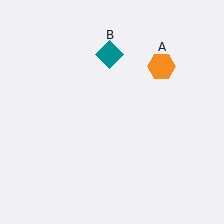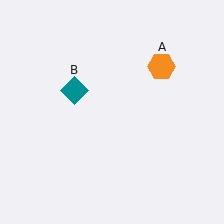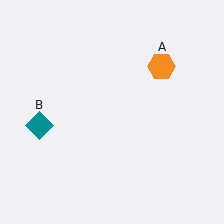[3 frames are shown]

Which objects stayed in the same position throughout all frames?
Orange hexagon (object A) remained stationary.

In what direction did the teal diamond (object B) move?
The teal diamond (object B) moved down and to the left.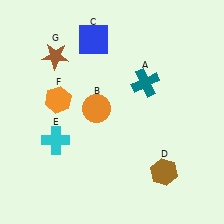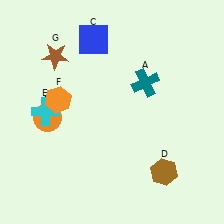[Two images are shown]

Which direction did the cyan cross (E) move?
The cyan cross (E) moved up.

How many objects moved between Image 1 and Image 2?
2 objects moved between the two images.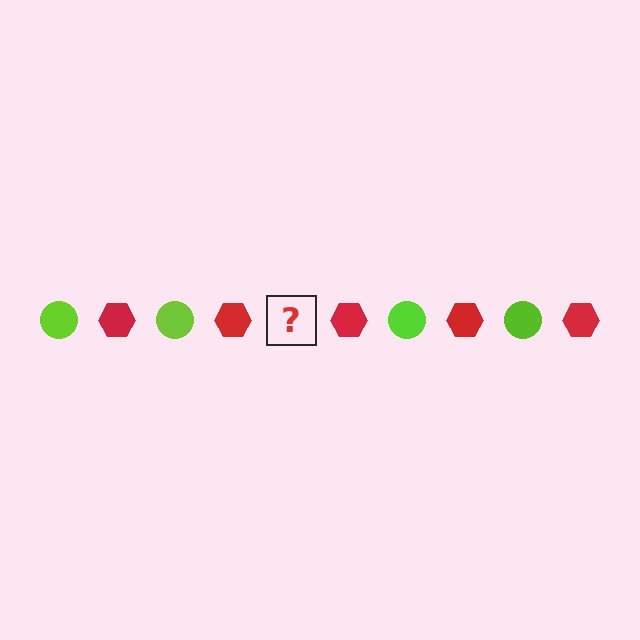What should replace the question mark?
The question mark should be replaced with a lime circle.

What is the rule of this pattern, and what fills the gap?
The rule is that the pattern alternates between lime circle and red hexagon. The gap should be filled with a lime circle.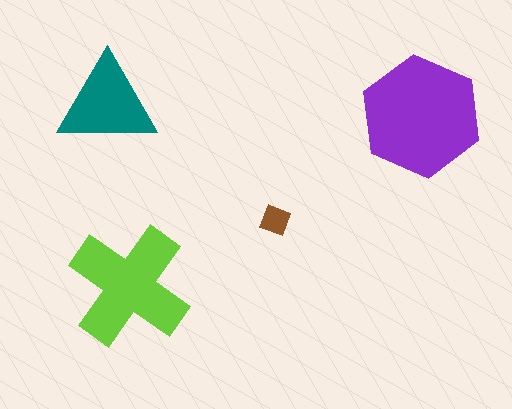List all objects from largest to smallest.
The purple hexagon, the lime cross, the teal triangle, the brown diamond.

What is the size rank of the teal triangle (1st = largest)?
3rd.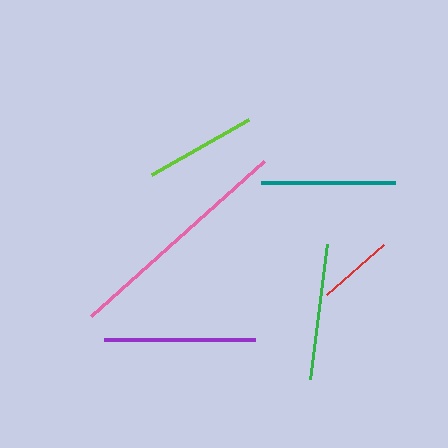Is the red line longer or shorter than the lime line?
The lime line is longer than the red line.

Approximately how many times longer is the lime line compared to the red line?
The lime line is approximately 1.5 times the length of the red line.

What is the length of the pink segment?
The pink segment is approximately 233 pixels long.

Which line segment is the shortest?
The red line is the shortest at approximately 75 pixels.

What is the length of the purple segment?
The purple segment is approximately 151 pixels long.